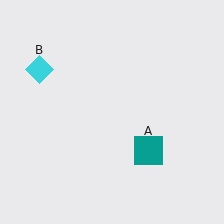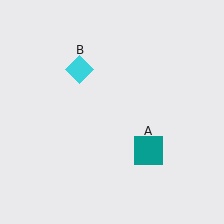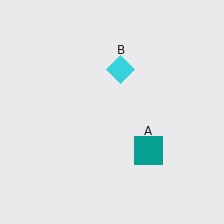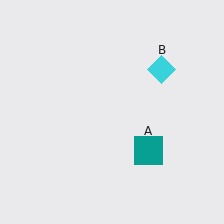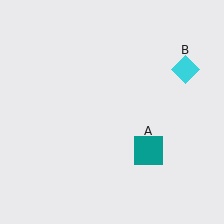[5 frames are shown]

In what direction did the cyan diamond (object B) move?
The cyan diamond (object B) moved right.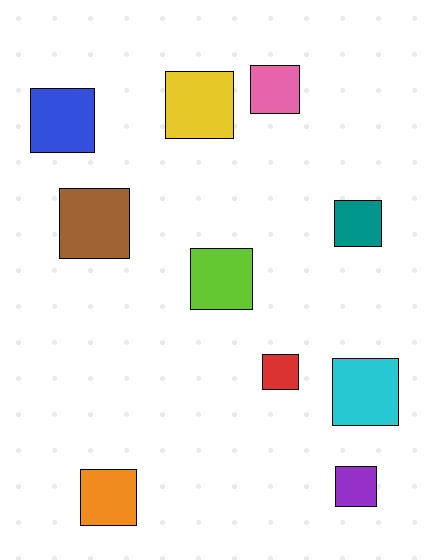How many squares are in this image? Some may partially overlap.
There are 10 squares.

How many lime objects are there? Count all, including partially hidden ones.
There is 1 lime object.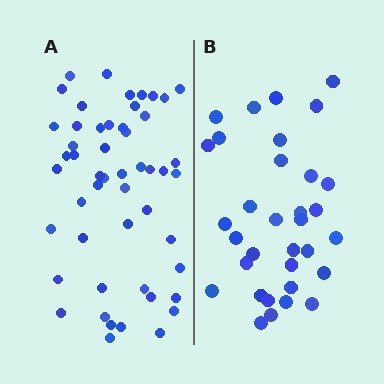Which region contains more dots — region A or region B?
Region A (the left region) has more dots.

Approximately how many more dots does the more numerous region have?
Region A has approximately 20 more dots than region B.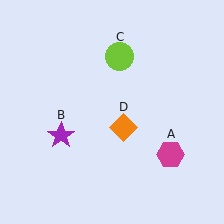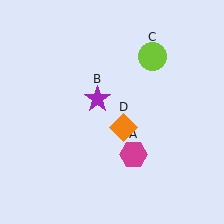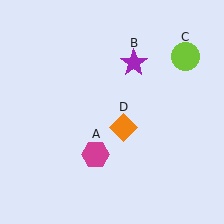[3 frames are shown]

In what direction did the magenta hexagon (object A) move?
The magenta hexagon (object A) moved left.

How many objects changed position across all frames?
3 objects changed position: magenta hexagon (object A), purple star (object B), lime circle (object C).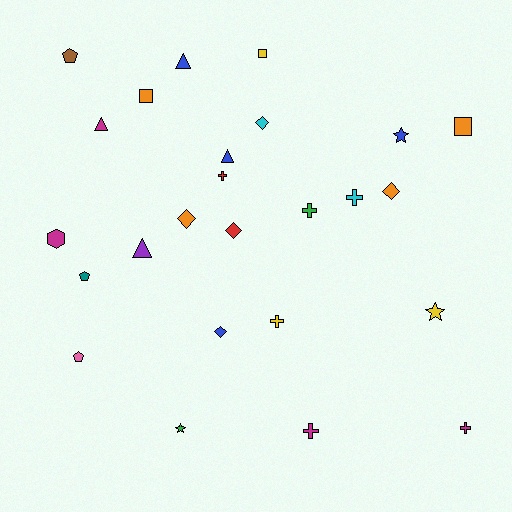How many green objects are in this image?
There are 2 green objects.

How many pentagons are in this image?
There are 3 pentagons.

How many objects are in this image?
There are 25 objects.